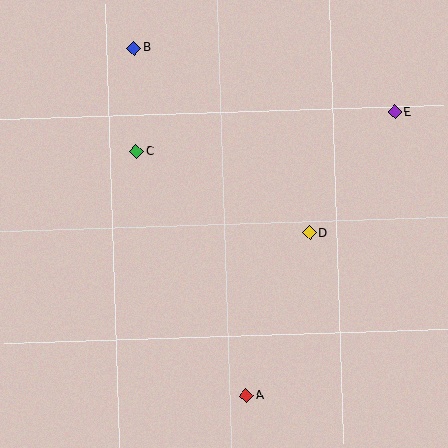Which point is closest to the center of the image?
Point D at (310, 233) is closest to the center.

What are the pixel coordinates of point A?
Point A is at (246, 396).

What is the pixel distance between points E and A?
The distance between E and A is 320 pixels.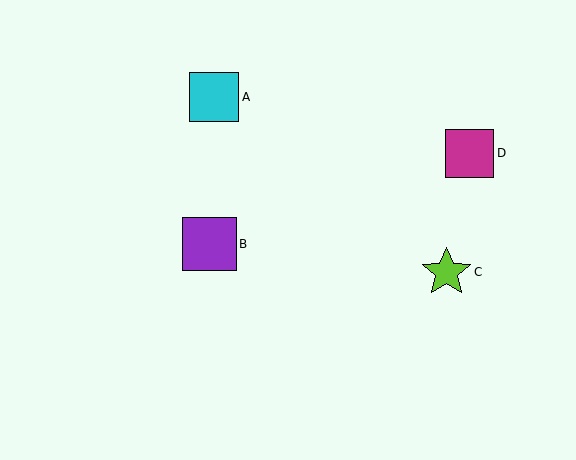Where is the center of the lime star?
The center of the lime star is at (446, 272).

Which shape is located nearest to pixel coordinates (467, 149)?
The magenta square (labeled D) at (470, 153) is nearest to that location.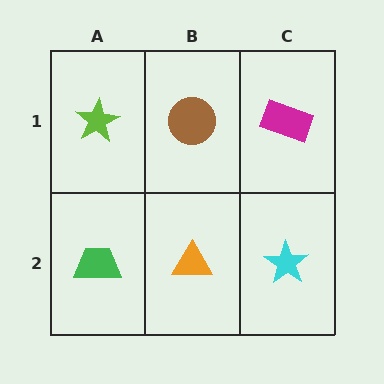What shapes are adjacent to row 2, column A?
A lime star (row 1, column A), an orange triangle (row 2, column B).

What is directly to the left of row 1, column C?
A brown circle.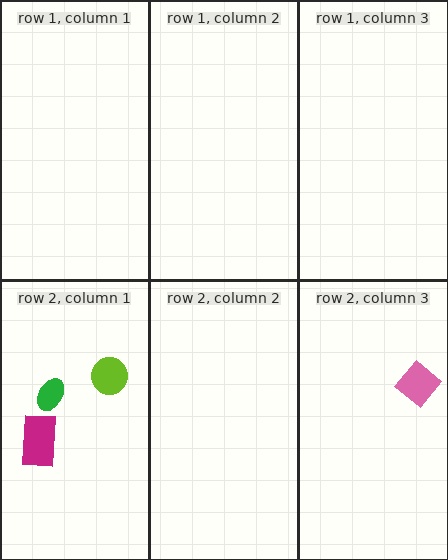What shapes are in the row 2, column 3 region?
The pink diamond.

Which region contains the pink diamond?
The row 2, column 3 region.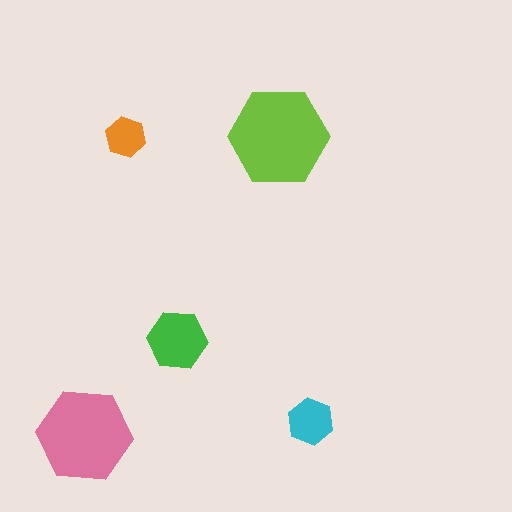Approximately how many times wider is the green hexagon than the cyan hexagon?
About 1.5 times wider.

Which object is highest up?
The lime hexagon is topmost.